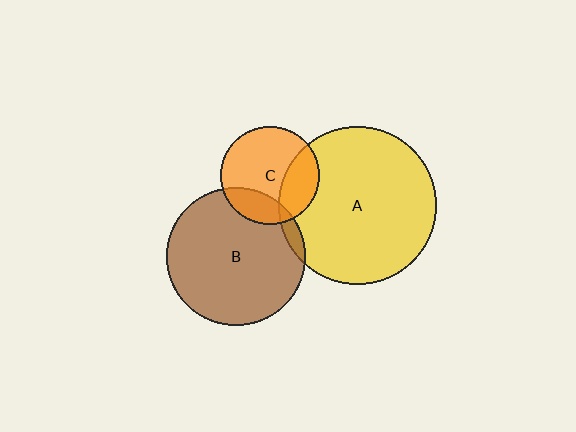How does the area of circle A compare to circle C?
Approximately 2.6 times.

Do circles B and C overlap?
Yes.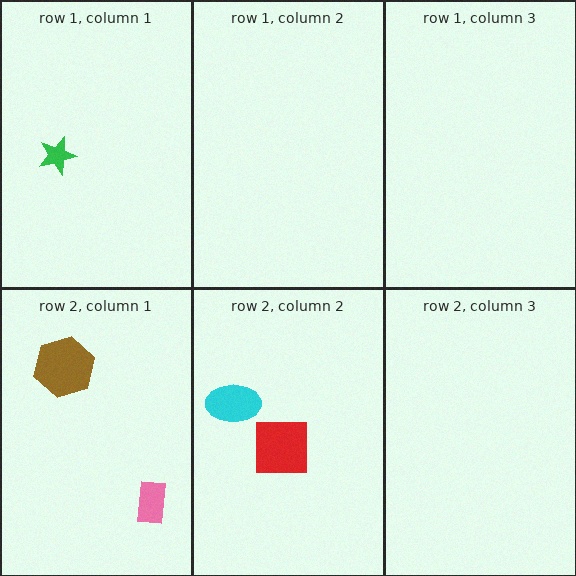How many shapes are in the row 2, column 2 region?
2.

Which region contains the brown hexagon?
The row 2, column 1 region.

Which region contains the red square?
The row 2, column 2 region.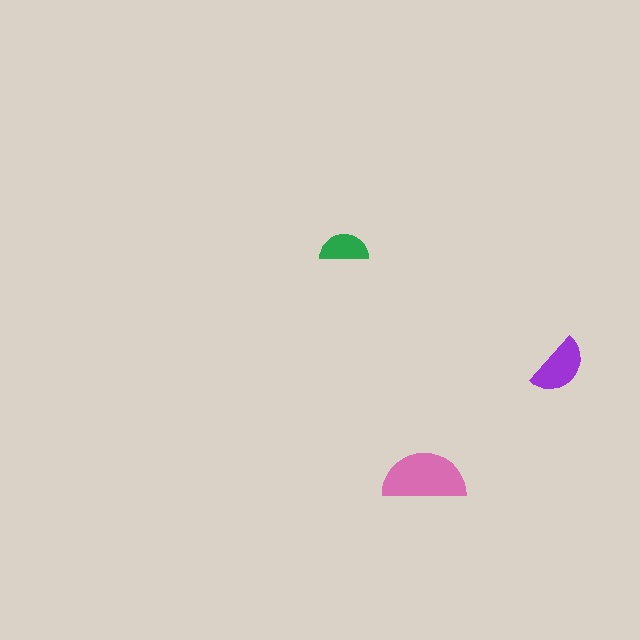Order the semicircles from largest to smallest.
the pink one, the purple one, the green one.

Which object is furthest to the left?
The green semicircle is leftmost.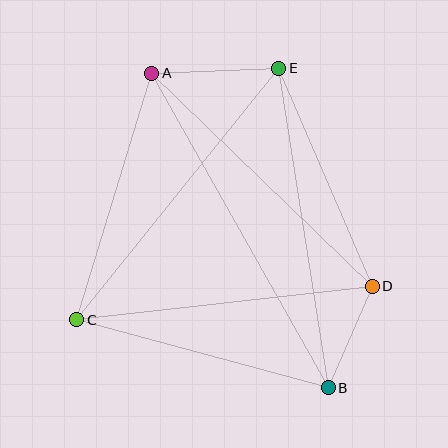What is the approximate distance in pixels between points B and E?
The distance between B and E is approximately 323 pixels.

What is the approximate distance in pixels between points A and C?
The distance between A and C is approximately 257 pixels.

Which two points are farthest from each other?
Points A and B are farthest from each other.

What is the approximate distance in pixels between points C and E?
The distance between C and E is approximately 323 pixels.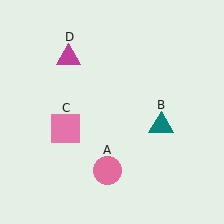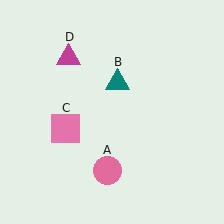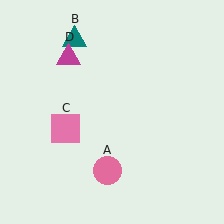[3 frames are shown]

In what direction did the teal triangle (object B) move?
The teal triangle (object B) moved up and to the left.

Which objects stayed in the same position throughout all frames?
Pink circle (object A) and pink square (object C) and magenta triangle (object D) remained stationary.